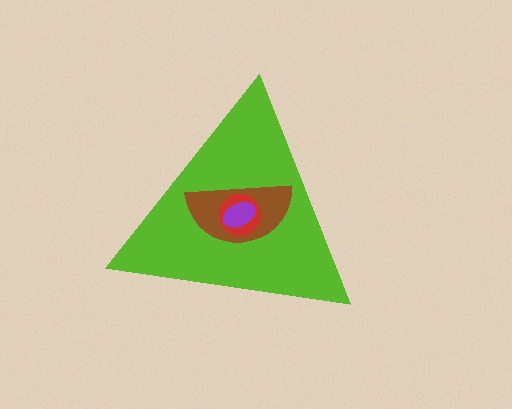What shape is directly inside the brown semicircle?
The red circle.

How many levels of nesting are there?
4.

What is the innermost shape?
The purple ellipse.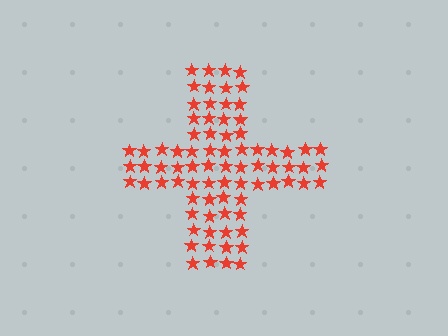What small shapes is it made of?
It is made of small stars.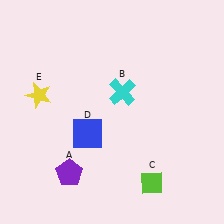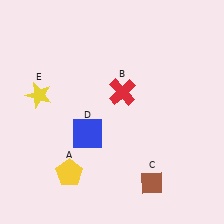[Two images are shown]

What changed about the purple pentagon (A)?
In Image 1, A is purple. In Image 2, it changed to yellow.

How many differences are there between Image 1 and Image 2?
There are 3 differences between the two images.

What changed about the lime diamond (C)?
In Image 1, C is lime. In Image 2, it changed to brown.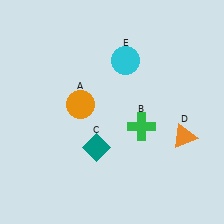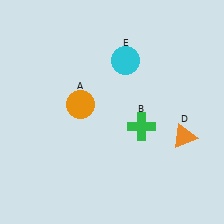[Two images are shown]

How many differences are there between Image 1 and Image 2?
There is 1 difference between the two images.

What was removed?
The teal diamond (C) was removed in Image 2.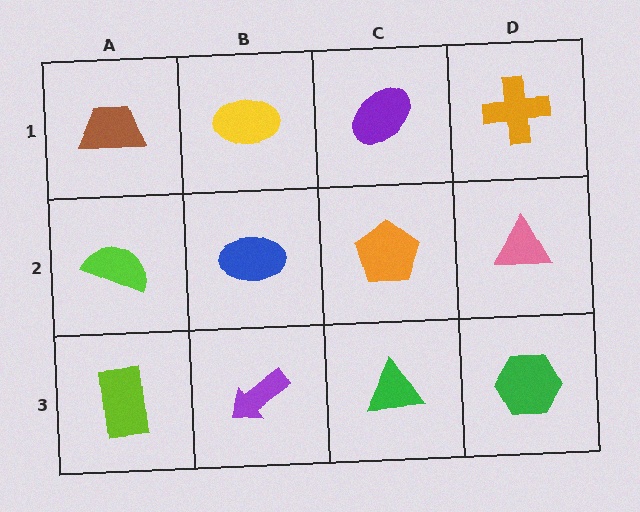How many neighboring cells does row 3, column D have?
2.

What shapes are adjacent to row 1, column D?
A pink triangle (row 2, column D), a purple ellipse (row 1, column C).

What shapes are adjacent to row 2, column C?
A purple ellipse (row 1, column C), a green triangle (row 3, column C), a blue ellipse (row 2, column B), a pink triangle (row 2, column D).